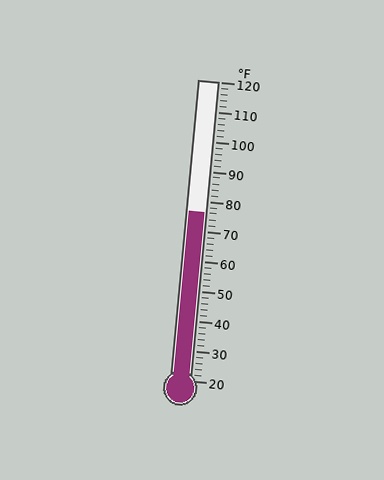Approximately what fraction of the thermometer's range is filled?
The thermometer is filled to approximately 55% of its range.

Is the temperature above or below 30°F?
The temperature is above 30°F.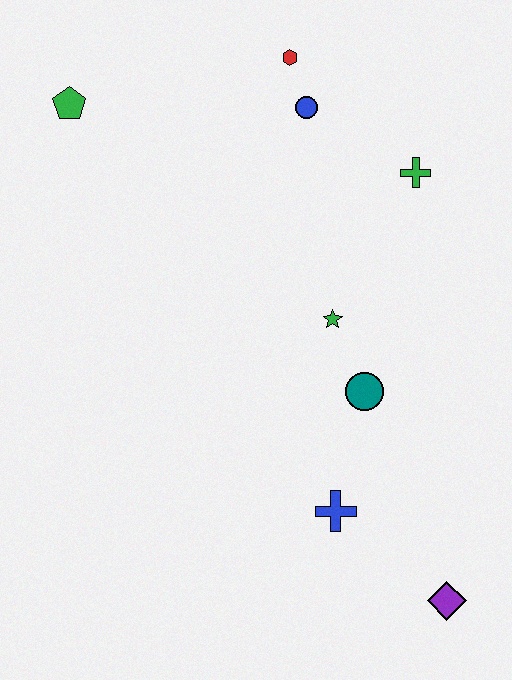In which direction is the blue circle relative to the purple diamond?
The blue circle is above the purple diamond.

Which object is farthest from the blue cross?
The green pentagon is farthest from the blue cross.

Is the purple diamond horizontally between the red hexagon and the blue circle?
No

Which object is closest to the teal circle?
The green star is closest to the teal circle.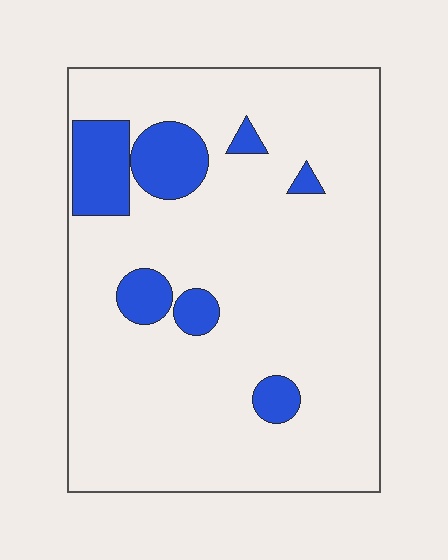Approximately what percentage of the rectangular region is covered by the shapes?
Approximately 15%.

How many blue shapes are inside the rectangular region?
7.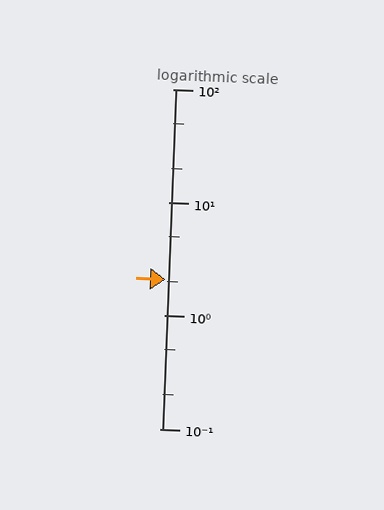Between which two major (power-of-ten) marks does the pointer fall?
The pointer is between 1 and 10.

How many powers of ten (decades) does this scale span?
The scale spans 3 decades, from 0.1 to 100.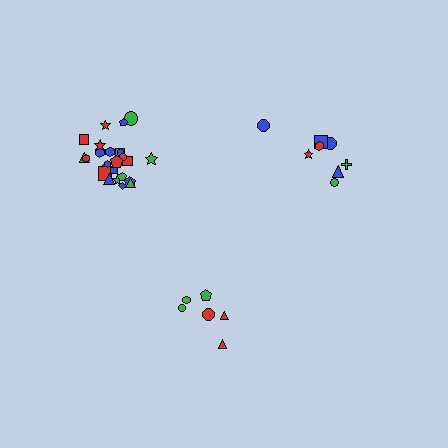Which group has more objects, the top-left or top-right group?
The top-left group.